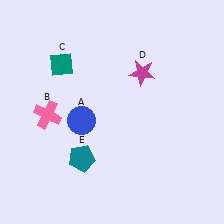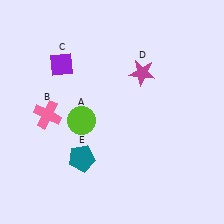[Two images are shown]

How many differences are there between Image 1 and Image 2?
There are 2 differences between the two images.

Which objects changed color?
A changed from blue to lime. C changed from teal to purple.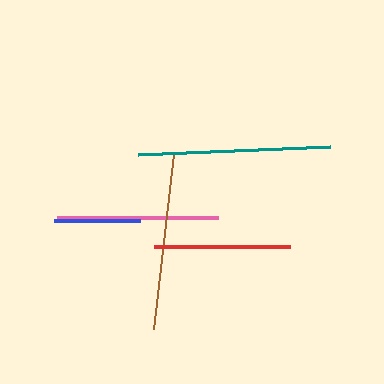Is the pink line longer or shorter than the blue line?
The pink line is longer than the blue line.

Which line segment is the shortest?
The blue line is the shortest at approximately 86 pixels.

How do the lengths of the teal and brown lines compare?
The teal and brown lines are approximately the same length.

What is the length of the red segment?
The red segment is approximately 136 pixels long.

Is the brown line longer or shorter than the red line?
The brown line is longer than the red line.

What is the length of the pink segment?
The pink segment is approximately 161 pixels long.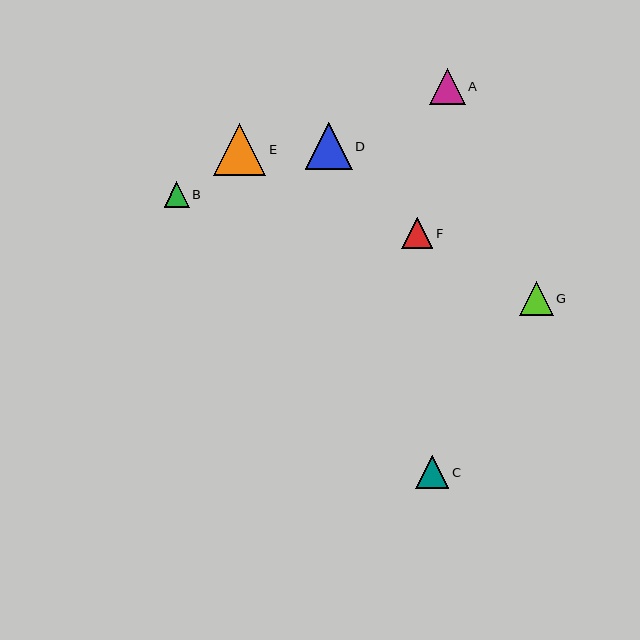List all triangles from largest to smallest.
From largest to smallest: E, D, A, G, C, F, B.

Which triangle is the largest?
Triangle E is the largest with a size of approximately 53 pixels.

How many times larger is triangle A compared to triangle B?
Triangle A is approximately 1.4 times the size of triangle B.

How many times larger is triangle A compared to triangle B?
Triangle A is approximately 1.4 times the size of triangle B.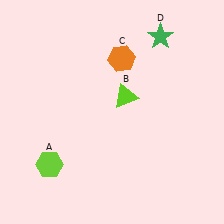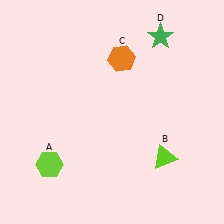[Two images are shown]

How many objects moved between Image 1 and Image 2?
1 object moved between the two images.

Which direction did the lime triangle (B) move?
The lime triangle (B) moved down.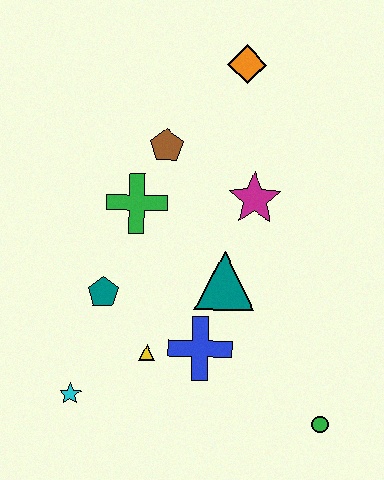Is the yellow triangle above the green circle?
Yes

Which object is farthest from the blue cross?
The orange diamond is farthest from the blue cross.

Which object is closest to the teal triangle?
The blue cross is closest to the teal triangle.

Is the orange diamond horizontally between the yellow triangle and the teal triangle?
No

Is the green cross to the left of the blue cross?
Yes